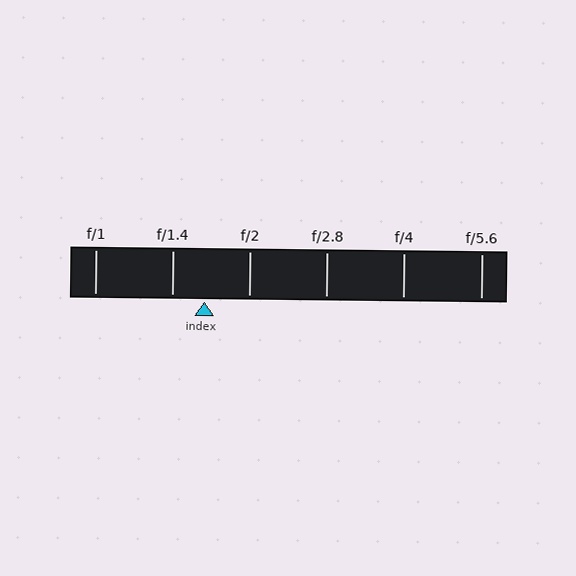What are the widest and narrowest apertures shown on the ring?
The widest aperture shown is f/1 and the narrowest is f/5.6.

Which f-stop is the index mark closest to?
The index mark is closest to f/1.4.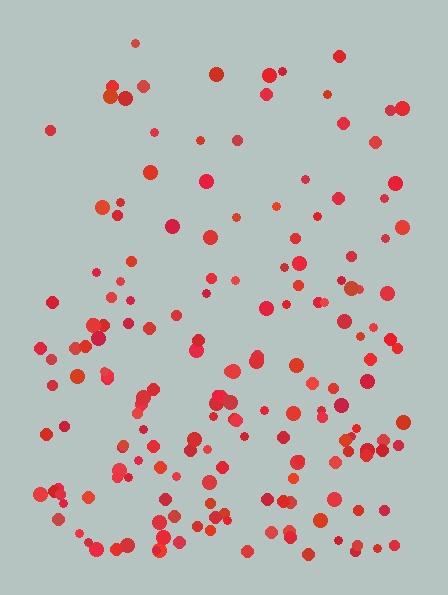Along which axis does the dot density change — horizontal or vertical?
Vertical.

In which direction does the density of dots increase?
From top to bottom, with the bottom side densest.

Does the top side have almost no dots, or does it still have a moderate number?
Still a moderate number, just noticeably fewer than the bottom.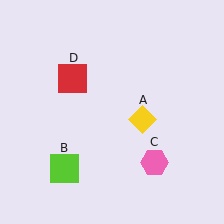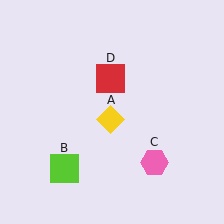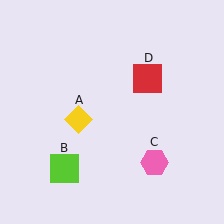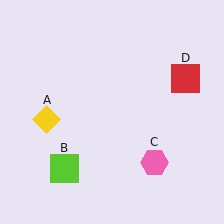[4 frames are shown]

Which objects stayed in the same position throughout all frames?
Lime square (object B) and pink hexagon (object C) remained stationary.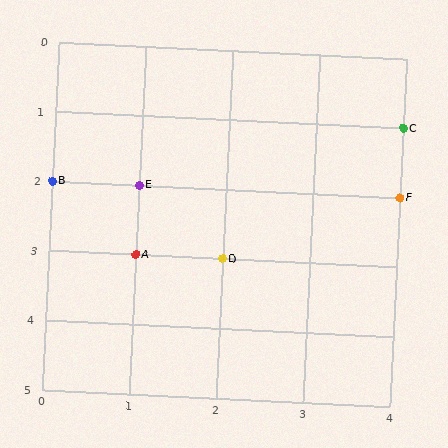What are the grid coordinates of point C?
Point C is at grid coordinates (4, 1).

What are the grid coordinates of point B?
Point B is at grid coordinates (0, 2).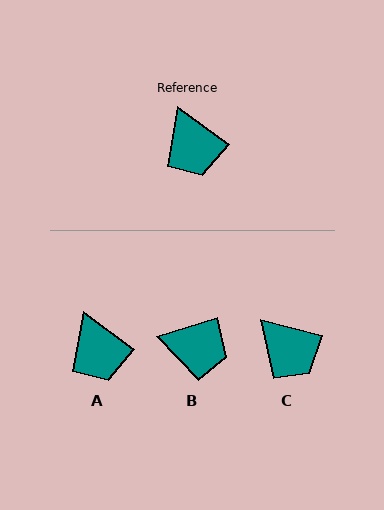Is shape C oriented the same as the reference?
No, it is off by about 22 degrees.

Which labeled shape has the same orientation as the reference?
A.